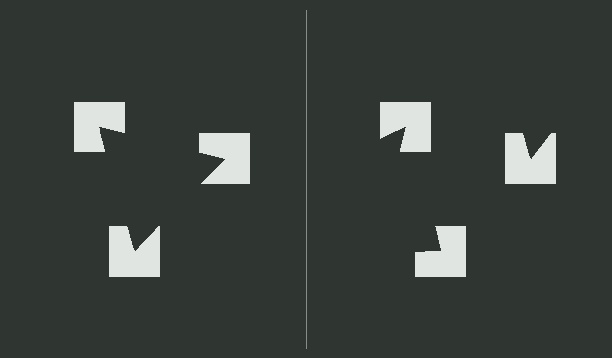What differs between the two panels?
The notched squares are positioned identically on both sides; only the wedge orientations differ. On the left they align to a triangle; on the right they are misaligned.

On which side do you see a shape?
An illusory triangle appears on the left side. On the right side the wedge cuts are rotated, so no coherent shape forms.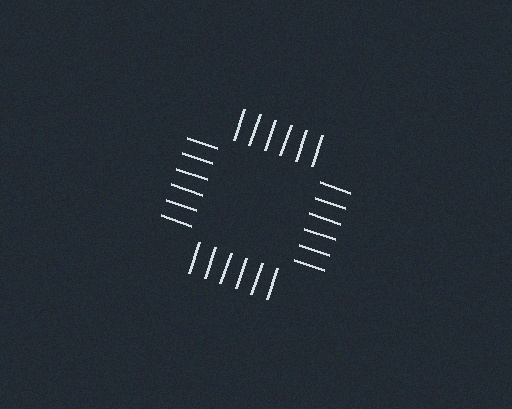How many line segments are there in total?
24 — 6 along each of the 4 edges.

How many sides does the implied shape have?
4 sides — the line-ends trace a square.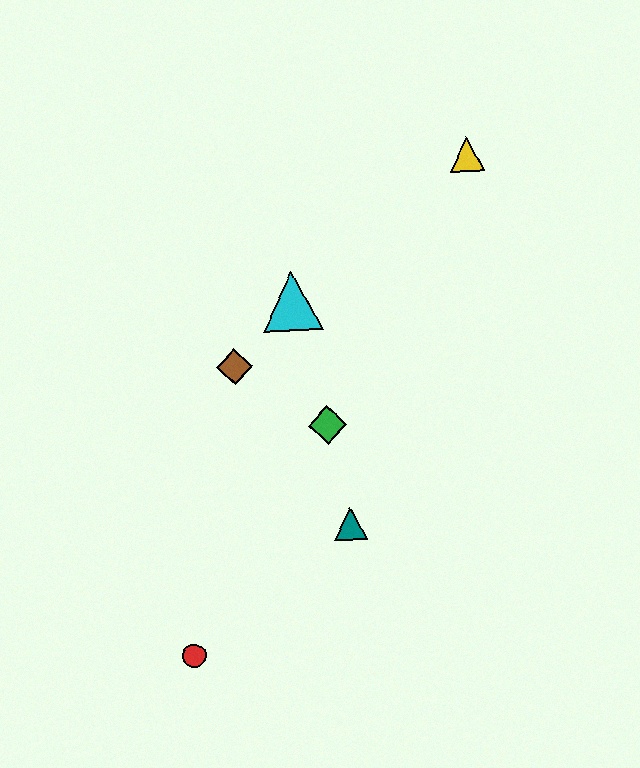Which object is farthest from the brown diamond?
The yellow triangle is farthest from the brown diamond.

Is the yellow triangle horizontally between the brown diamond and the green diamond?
No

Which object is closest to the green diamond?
The teal triangle is closest to the green diamond.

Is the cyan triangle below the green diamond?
No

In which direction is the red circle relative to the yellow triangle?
The red circle is below the yellow triangle.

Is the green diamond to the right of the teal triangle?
No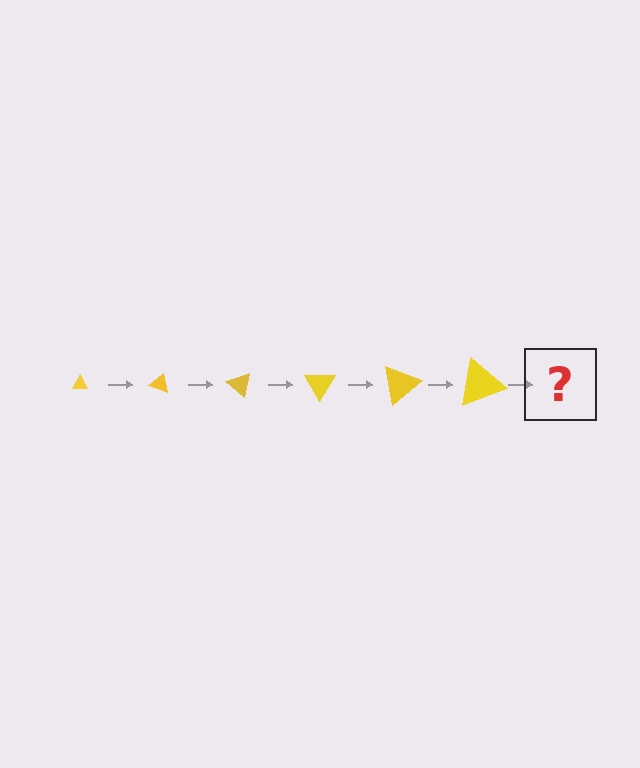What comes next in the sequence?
The next element should be a triangle, larger than the previous one and rotated 120 degrees from the start.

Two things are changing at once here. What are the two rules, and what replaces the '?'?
The two rules are that the triangle grows larger each step and it rotates 20 degrees each step. The '?' should be a triangle, larger than the previous one and rotated 120 degrees from the start.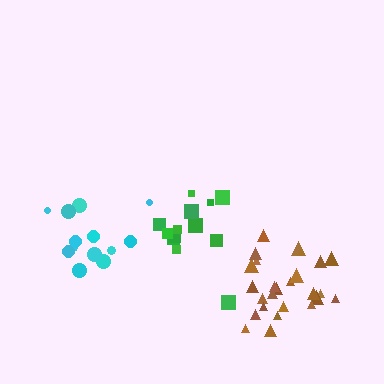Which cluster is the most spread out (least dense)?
Cyan.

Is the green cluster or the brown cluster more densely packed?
Brown.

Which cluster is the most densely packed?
Brown.